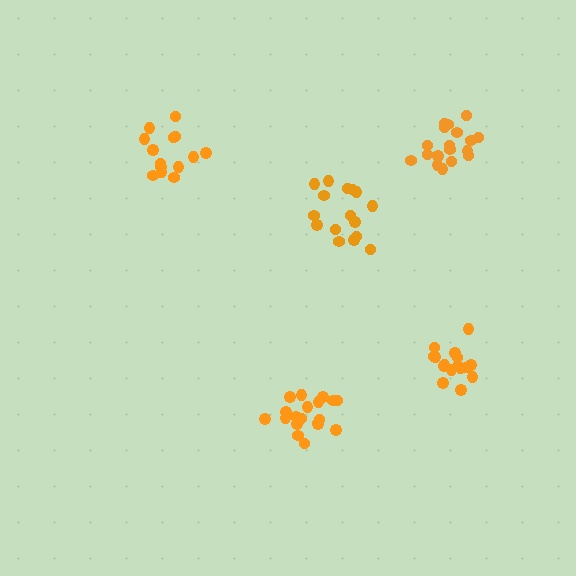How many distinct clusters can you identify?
There are 5 distinct clusters.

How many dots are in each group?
Group 1: 14 dots, Group 2: 16 dots, Group 3: 18 dots, Group 4: 16 dots, Group 5: 19 dots (83 total).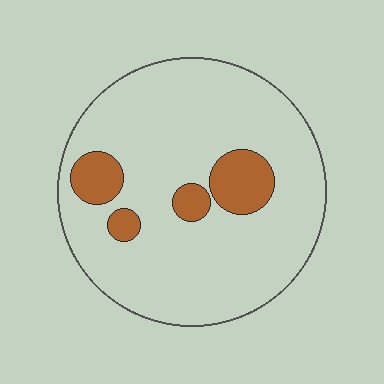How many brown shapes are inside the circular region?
4.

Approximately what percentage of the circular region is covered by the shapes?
Approximately 15%.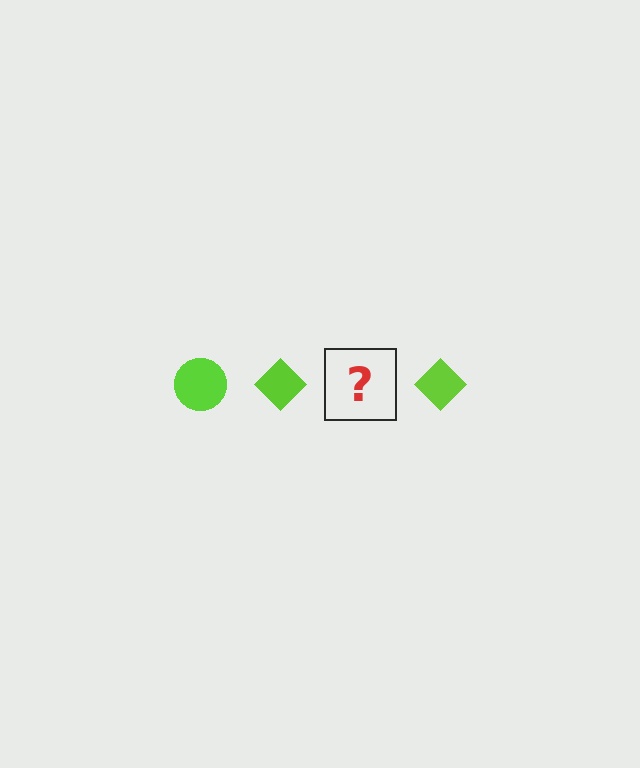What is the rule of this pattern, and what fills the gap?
The rule is that the pattern cycles through circle, diamond shapes in lime. The gap should be filled with a lime circle.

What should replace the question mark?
The question mark should be replaced with a lime circle.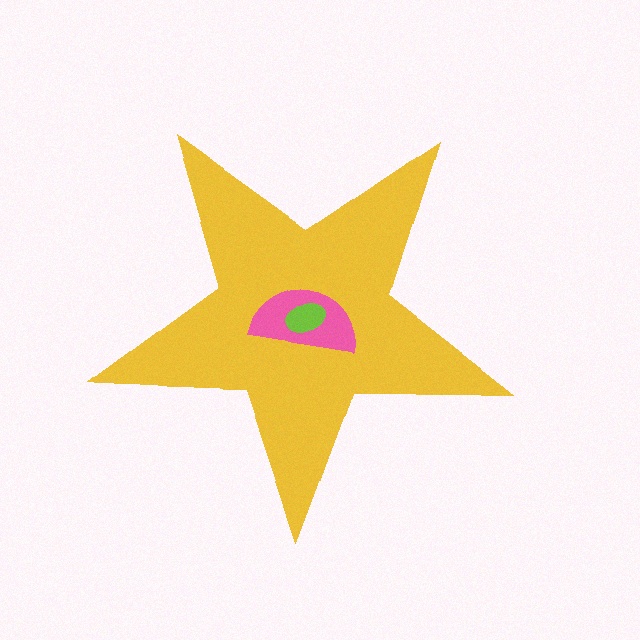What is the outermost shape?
The yellow star.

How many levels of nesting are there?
3.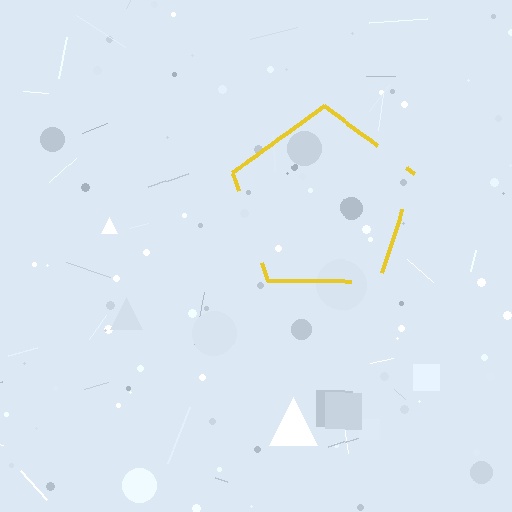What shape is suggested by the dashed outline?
The dashed outline suggests a pentagon.